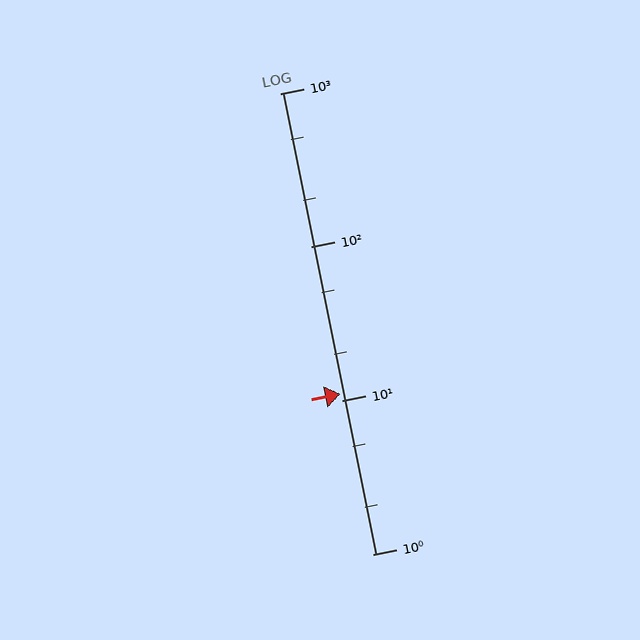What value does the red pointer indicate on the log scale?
The pointer indicates approximately 11.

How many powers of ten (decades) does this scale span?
The scale spans 3 decades, from 1 to 1000.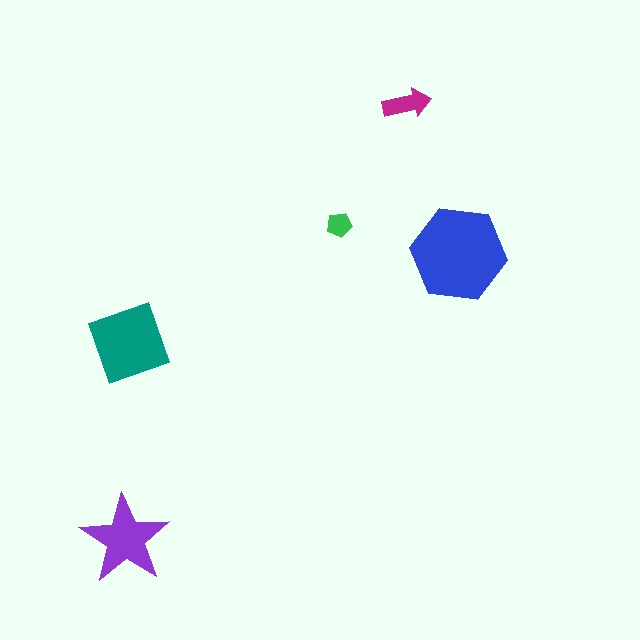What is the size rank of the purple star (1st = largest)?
3rd.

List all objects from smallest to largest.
The green pentagon, the magenta arrow, the purple star, the teal square, the blue hexagon.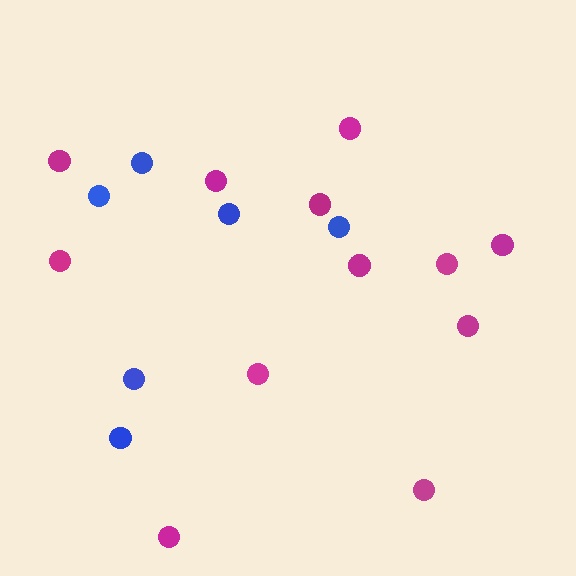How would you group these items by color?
There are 2 groups: one group of blue circles (6) and one group of magenta circles (12).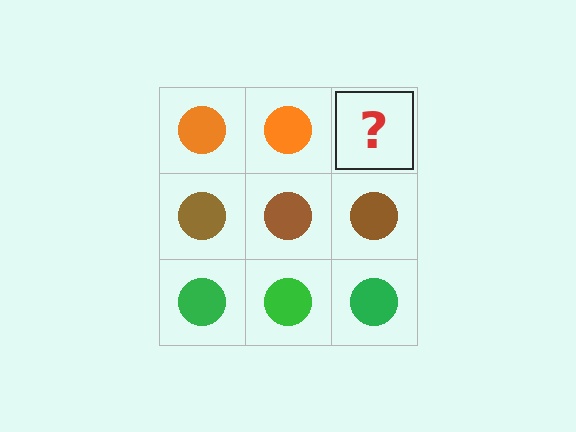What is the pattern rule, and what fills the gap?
The rule is that each row has a consistent color. The gap should be filled with an orange circle.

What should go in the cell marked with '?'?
The missing cell should contain an orange circle.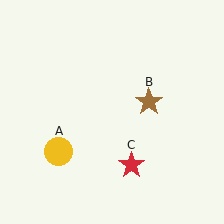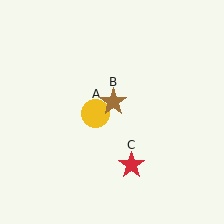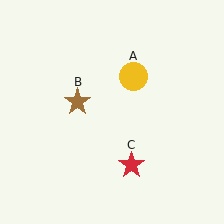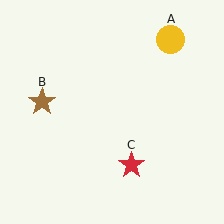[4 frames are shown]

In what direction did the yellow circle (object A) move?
The yellow circle (object A) moved up and to the right.